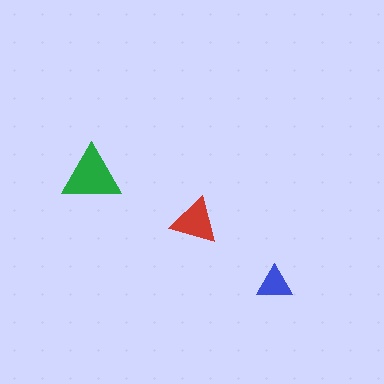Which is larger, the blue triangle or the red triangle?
The red one.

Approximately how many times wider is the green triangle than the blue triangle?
About 1.5 times wider.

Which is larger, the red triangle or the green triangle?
The green one.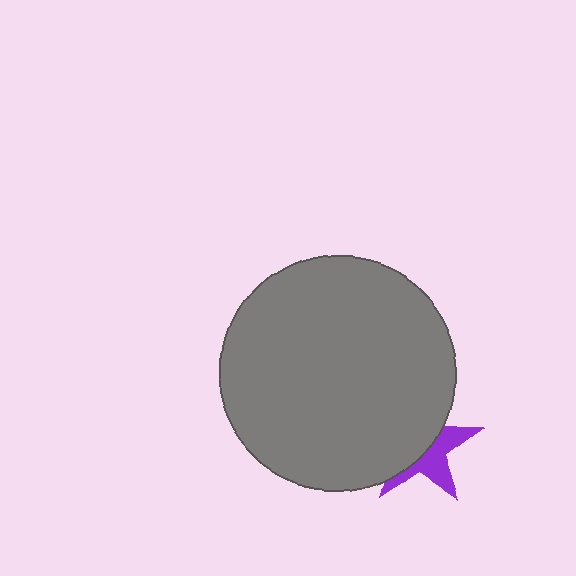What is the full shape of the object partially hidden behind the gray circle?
The partially hidden object is a purple star.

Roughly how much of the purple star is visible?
A small part of it is visible (roughly 43%).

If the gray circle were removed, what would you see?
You would see the complete purple star.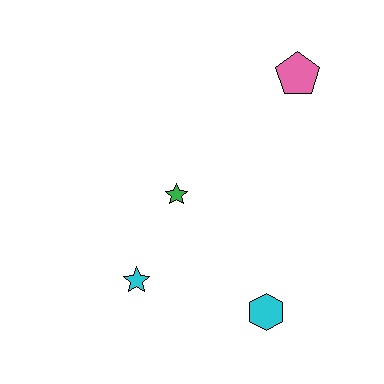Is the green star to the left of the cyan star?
No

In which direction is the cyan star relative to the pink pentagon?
The cyan star is below the pink pentagon.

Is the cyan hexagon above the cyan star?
No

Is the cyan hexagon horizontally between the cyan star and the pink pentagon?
Yes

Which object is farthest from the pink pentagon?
The cyan star is farthest from the pink pentagon.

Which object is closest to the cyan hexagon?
The cyan star is closest to the cyan hexagon.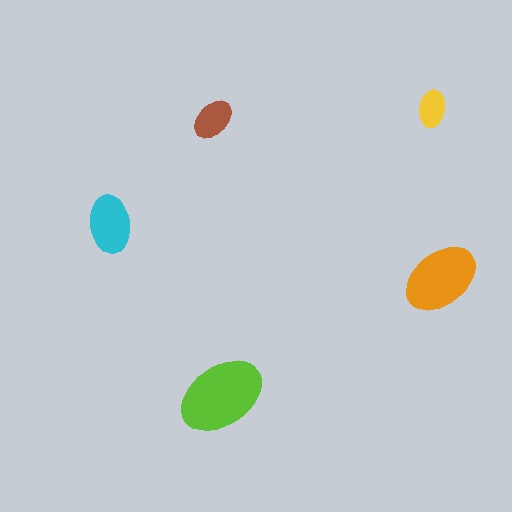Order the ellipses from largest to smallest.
the lime one, the orange one, the cyan one, the brown one, the yellow one.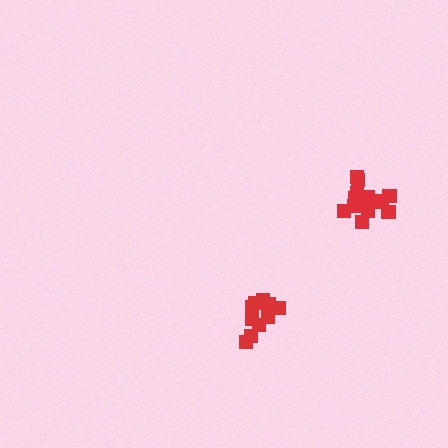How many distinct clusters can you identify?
There are 2 distinct clusters.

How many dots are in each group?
Group 1: 10 dots, Group 2: 13 dots (23 total).